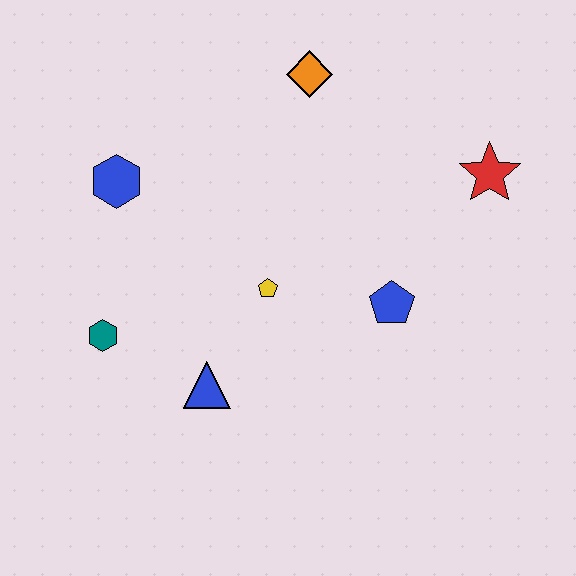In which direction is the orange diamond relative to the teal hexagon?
The orange diamond is above the teal hexagon.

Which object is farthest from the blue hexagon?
The red star is farthest from the blue hexagon.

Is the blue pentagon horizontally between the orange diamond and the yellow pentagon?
No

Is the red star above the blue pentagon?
Yes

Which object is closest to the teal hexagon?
The blue triangle is closest to the teal hexagon.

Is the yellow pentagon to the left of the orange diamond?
Yes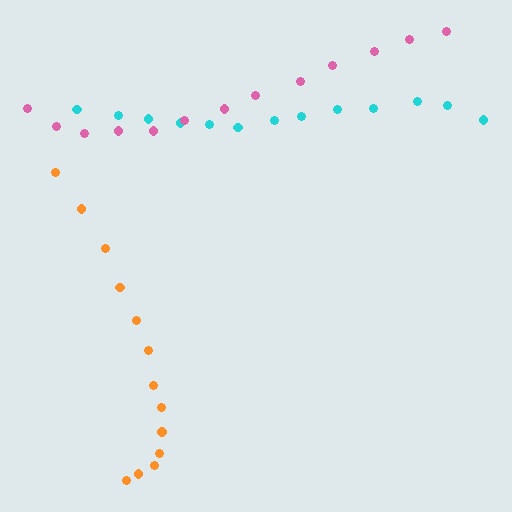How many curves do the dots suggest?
There are 3 distinct paths.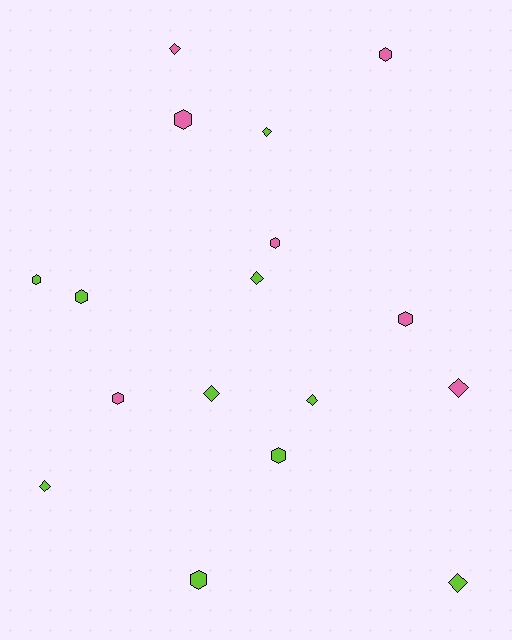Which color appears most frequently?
Lime, with 10 objects.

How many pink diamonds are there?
There are 2 pink diamonds.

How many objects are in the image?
There are 17 objects.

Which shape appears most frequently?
Hexagon, with 9 objects.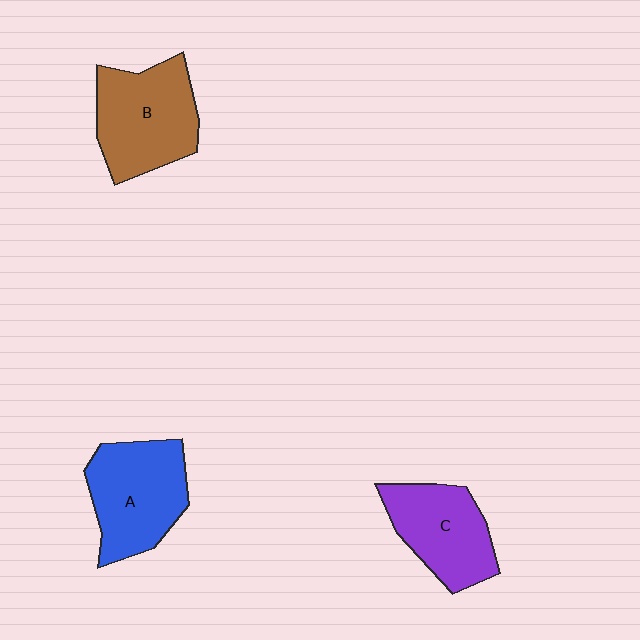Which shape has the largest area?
Shape B (brown).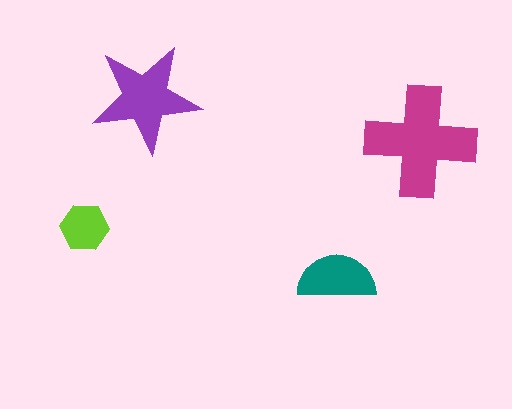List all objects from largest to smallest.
The magenta cross, the purple star, the teal semicircle, the lime hexagon.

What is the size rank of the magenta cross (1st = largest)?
1st.